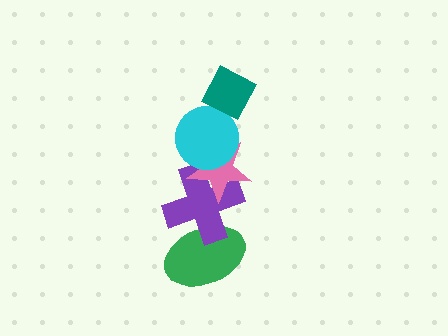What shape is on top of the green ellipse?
The purple cross is on top of the green ellipse.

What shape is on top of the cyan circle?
The teal diamond is on top of the cyan circle.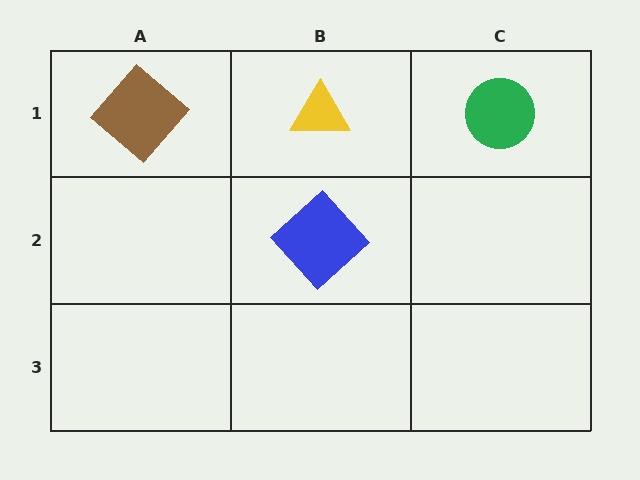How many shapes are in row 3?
0 shapes.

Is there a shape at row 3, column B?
No, that cell is empty.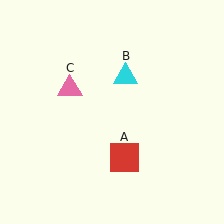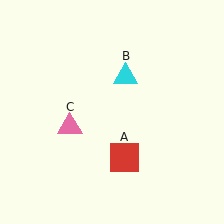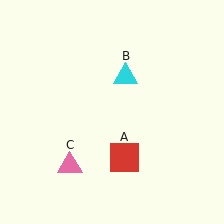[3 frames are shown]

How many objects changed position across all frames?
1 object changed position: pink triangle (object C).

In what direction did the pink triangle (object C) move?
The pink triangle (object C) moved down.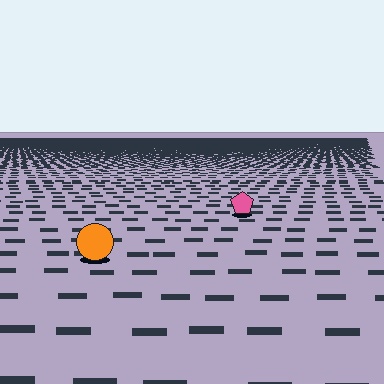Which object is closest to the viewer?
The orange circle is closest. The texture marks near it are larger and more spread out.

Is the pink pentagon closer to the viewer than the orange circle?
No. The orange circle is closer — you can tell from the texture gradient: the ground texture is coarser near it.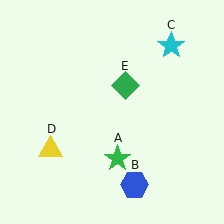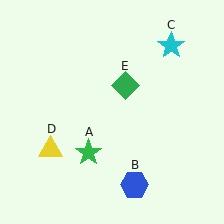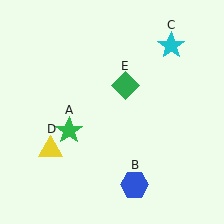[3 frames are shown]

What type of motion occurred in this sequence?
The green star (object A) rotated clockwise around the center of the scene.